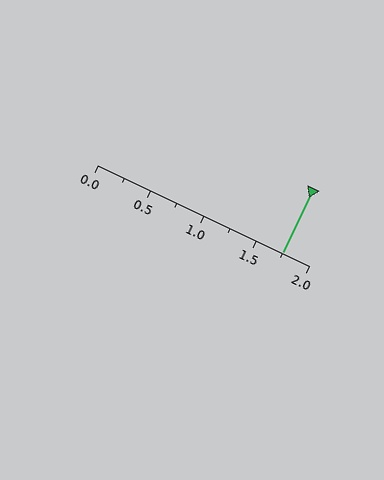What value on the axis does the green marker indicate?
The marker indicates approximately 1.75.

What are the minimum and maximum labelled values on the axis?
The axis runs from 0.0 to 2.0.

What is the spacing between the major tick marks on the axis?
The major ticks are spaced 0.5 apart.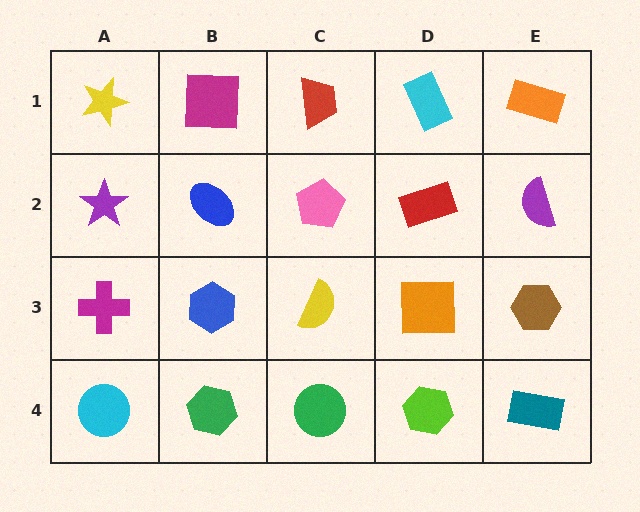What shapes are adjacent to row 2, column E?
An orange rectangle (row 1, column E), a brown hexagon (row 3, column E), a red rectangle (row 2, column D).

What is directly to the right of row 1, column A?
A magenta square.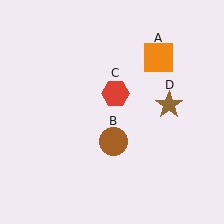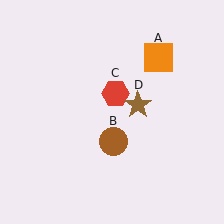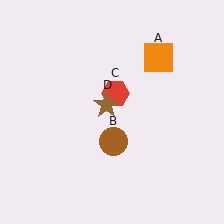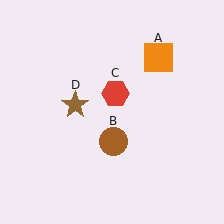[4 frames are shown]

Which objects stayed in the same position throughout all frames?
Orange square (object A) and brown circle (object B) and red hexagon (object C) remained stationary.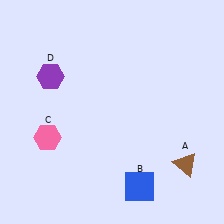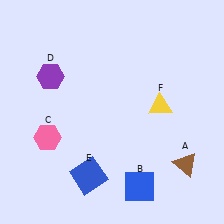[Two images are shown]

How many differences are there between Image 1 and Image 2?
There are 2 differences between the two images.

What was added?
A blue square (E), a yellow triangle (F) were added in Image 2.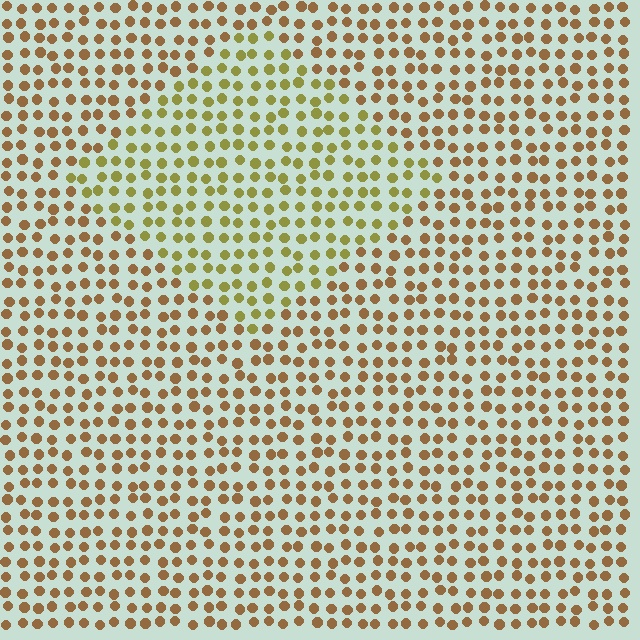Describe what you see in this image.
The image is filled with small brown elements in a uniform arrangement. A diamond-shaped region is visible where the elements are tinted to a slightly different hue, forming a subtle color boundary.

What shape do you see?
I see a diamond.